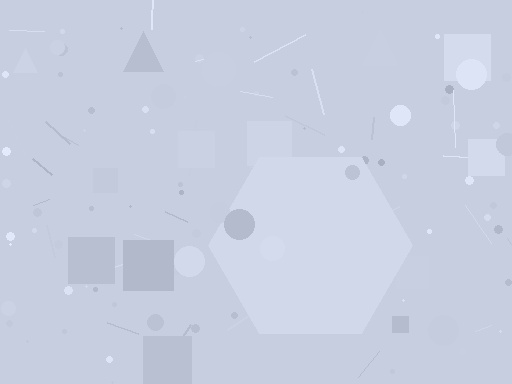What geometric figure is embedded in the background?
A hexagon is embedded in the background.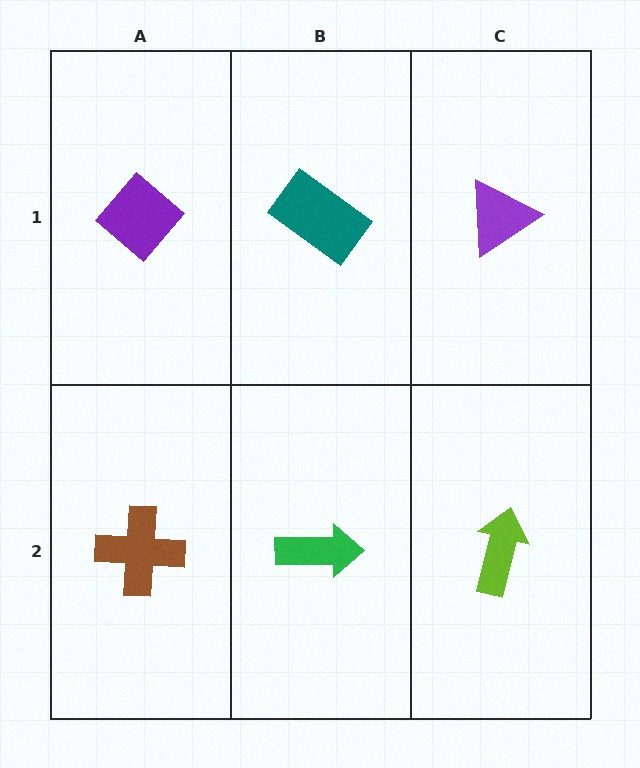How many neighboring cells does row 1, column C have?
2.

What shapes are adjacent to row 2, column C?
A purple triangle (row 1, column C), a green arrow (row 2, column B).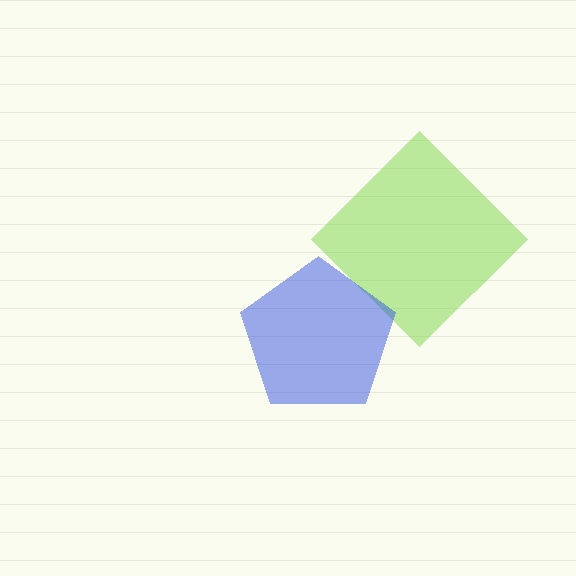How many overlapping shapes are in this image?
There are 2 overlapping shapes in the image.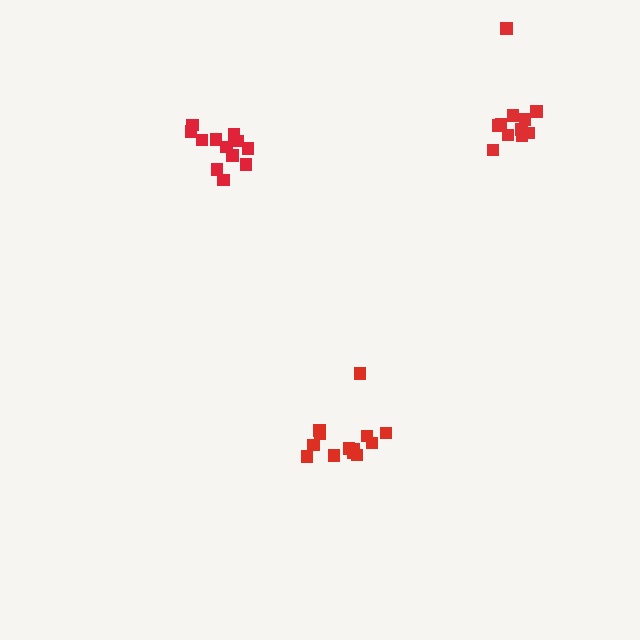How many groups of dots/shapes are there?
There are 3 groups.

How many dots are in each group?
Group 1: 12 dots, Group 2: 11 dots, Group 3: 13 dots (36 total).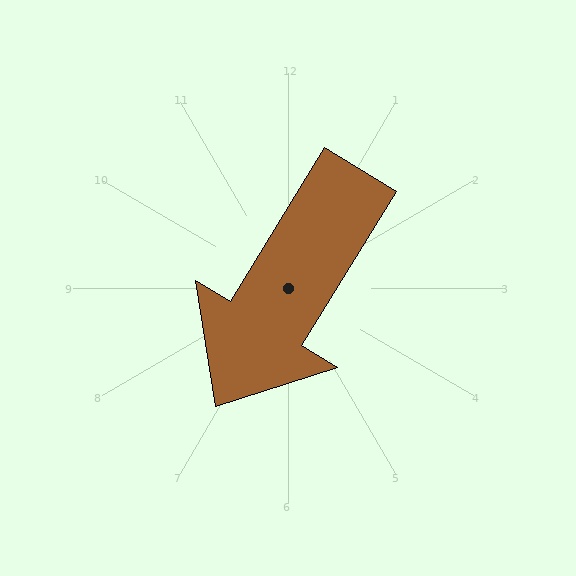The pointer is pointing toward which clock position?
Roughly 7 o'clock.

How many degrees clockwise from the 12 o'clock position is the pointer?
Approximately 211 degrees.